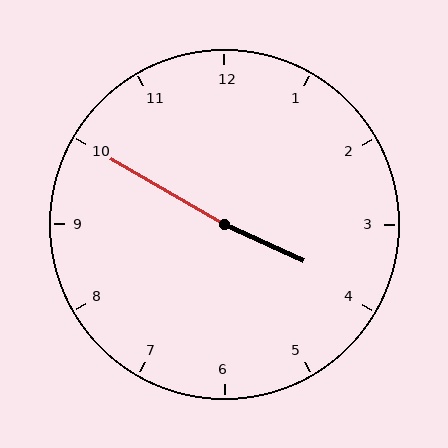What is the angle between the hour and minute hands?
Approximately 175 degrees.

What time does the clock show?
3:50.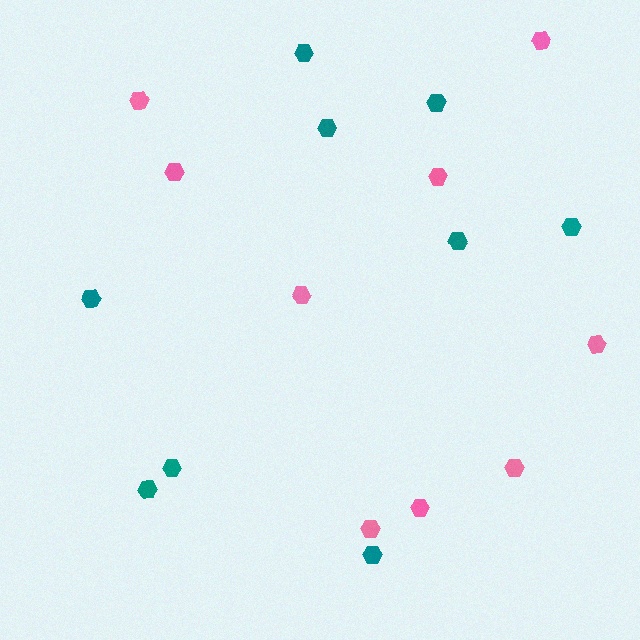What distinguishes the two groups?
There are 2 groups: one group of pink hexagons (9) and one group of teal hexagons (9).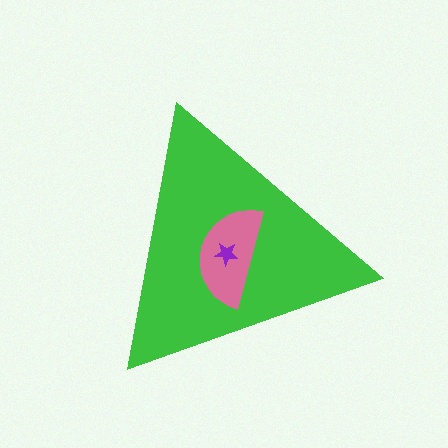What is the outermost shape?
The green triangle.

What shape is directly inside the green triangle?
The pink semicircle.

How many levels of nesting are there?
3.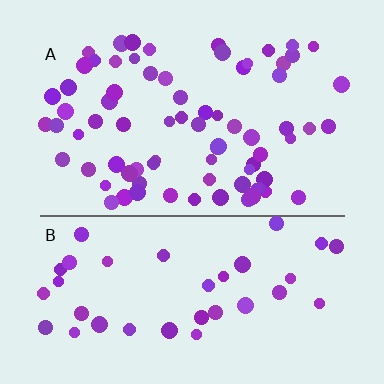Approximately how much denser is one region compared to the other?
Approximately 2.1× — region A over region B.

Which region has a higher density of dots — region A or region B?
A (the top).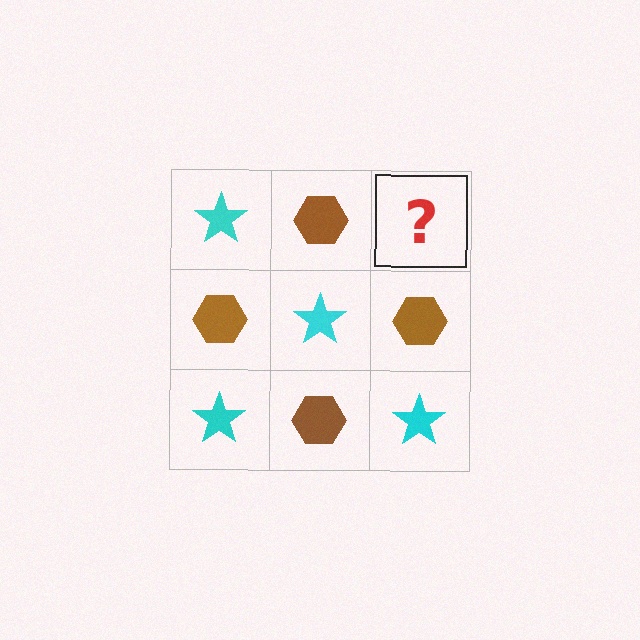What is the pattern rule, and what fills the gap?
The rule is that it alternates cyan star and brown hexagon in a checkerboard pattern. The gap should be filled with a cyan star.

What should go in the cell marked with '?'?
The missing cell should contain a cyan star.